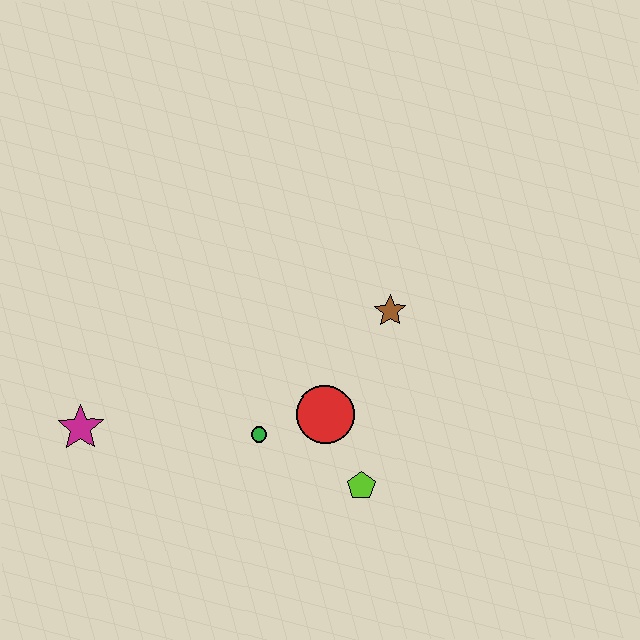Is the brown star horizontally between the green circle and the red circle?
No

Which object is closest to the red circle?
The green circle is closest to the red circle.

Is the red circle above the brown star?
No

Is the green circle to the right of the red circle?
No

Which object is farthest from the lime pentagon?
The magenta star is farthest from the lime pentagon.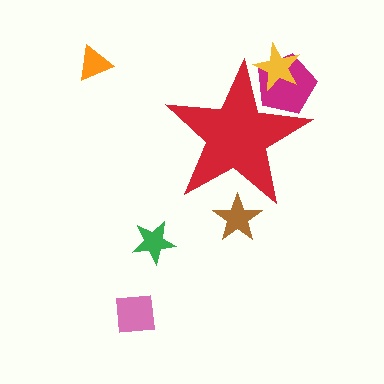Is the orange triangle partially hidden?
No, the orange triangle is fully visible.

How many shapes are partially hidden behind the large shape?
3 shapes are partially hidden.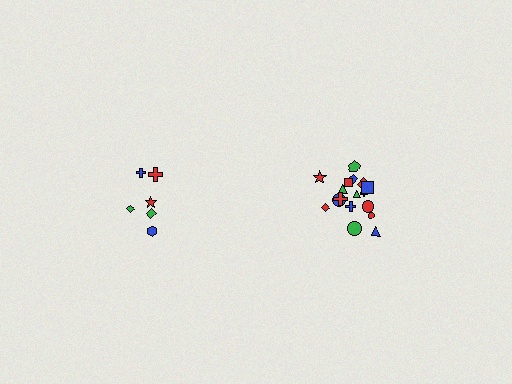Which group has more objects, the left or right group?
The right group.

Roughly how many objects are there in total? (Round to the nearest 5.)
Roughly 25 objects in total.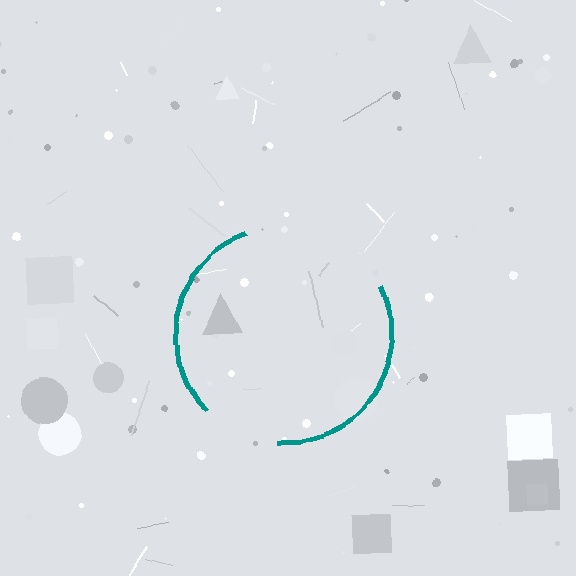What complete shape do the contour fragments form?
The contour fragments form a circle.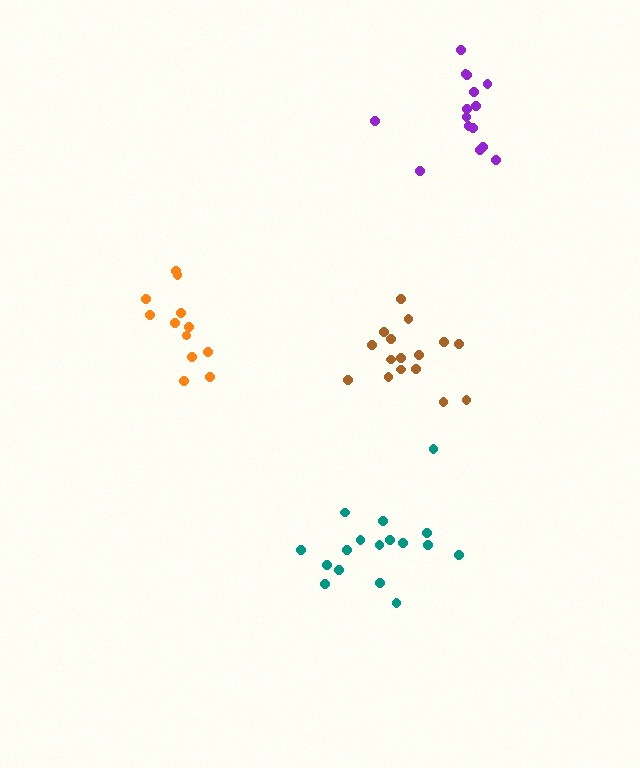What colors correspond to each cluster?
The clusters are colored: brown, teal, purple, orange.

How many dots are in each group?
Group 1: 16 dots, Group 2: 17 dots, Group 3: 15 dots, Group 4: 12 dots (60 total).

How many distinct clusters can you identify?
There are 4 distinct clusters.